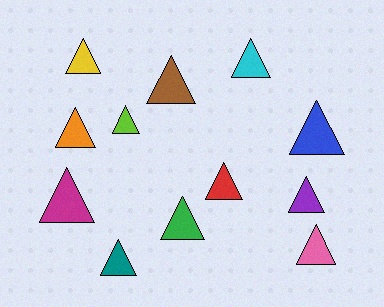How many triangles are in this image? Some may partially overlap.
There are 12 triangles.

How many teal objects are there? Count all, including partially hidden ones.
There is 1 teal object.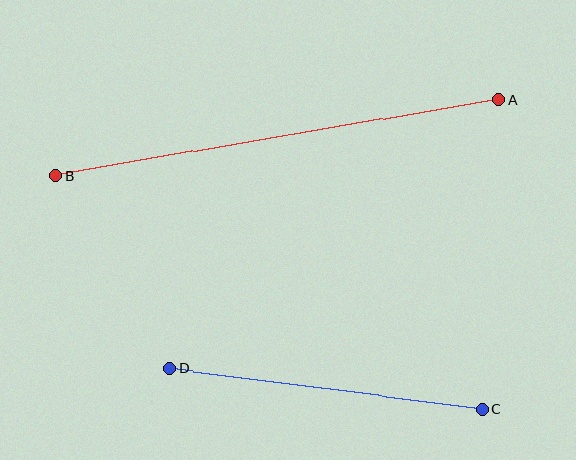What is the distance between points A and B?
The distance is approximately 449 pixels.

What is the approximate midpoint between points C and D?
The midpoint is at approximately (326, 389) pixels.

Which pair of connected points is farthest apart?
Points A and B are farthest apart.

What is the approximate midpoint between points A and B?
The midpoint is at approximately (277, 138) pixels.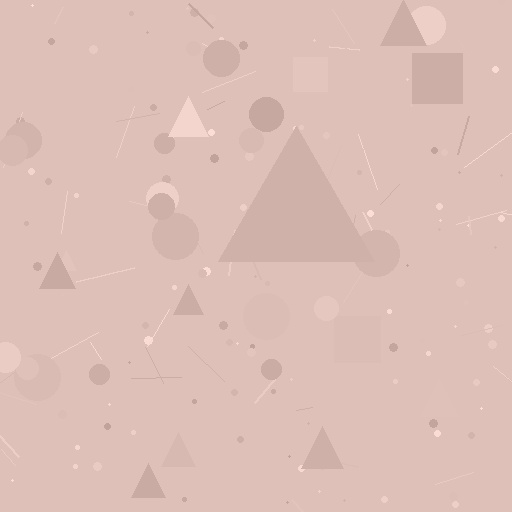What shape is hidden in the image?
A triangle is hidden in the image.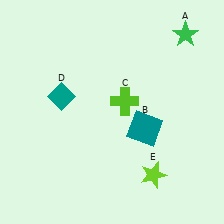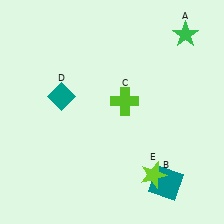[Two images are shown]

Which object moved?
The teal square (B) moved down.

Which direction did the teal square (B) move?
The teal square (B) moved down.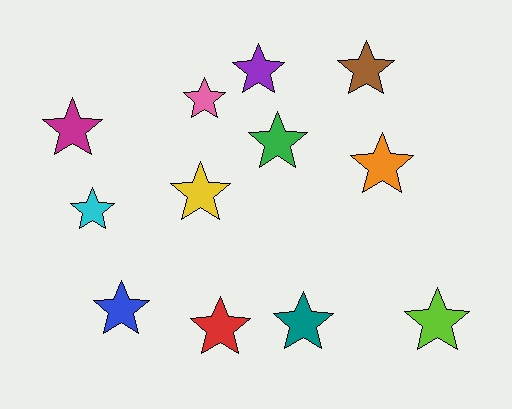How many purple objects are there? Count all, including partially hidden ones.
There is 1 purple object.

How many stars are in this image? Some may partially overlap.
There are 12 stars.